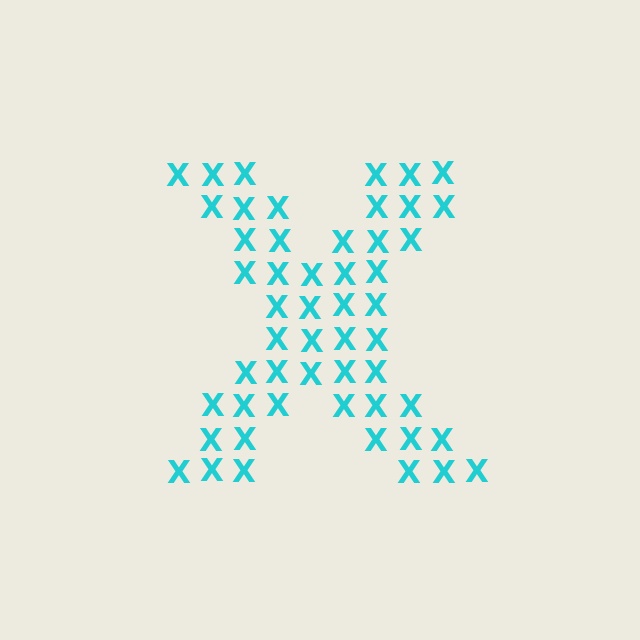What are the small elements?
The small elements are letter X's.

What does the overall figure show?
The overall figure shows the letter X.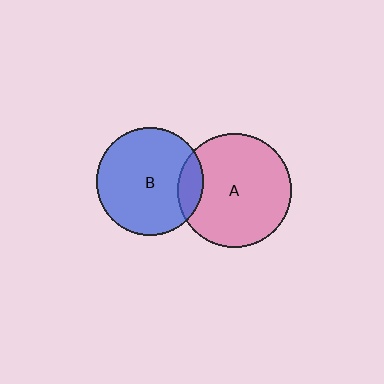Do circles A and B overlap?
Yes.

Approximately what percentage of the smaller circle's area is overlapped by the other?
Approximately 15%.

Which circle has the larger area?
Circle A (pink).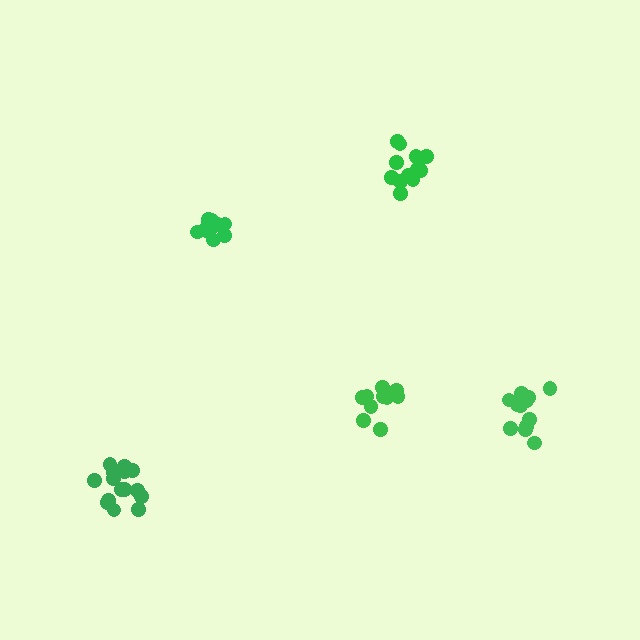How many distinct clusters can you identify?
There are 5 distinct clusters.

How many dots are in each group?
Group 1: 12 dots, Group 2: 15 dots, Group 3: 12 dots, Group 4: 16 dots, Group 5: 14 dots (69 total).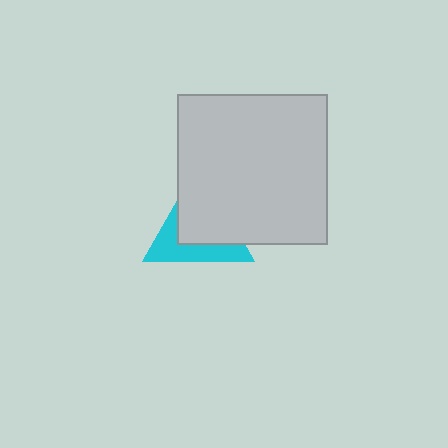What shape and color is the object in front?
The object in front is a light gray square.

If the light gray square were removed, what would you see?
You would see the complete cyan triangle.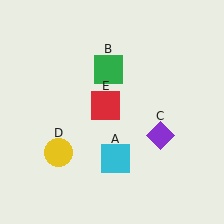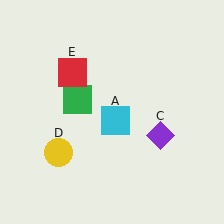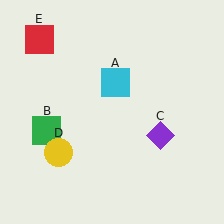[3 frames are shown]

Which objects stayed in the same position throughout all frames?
Purple diamond (object C) and yellow circle (object D) remained stationary.